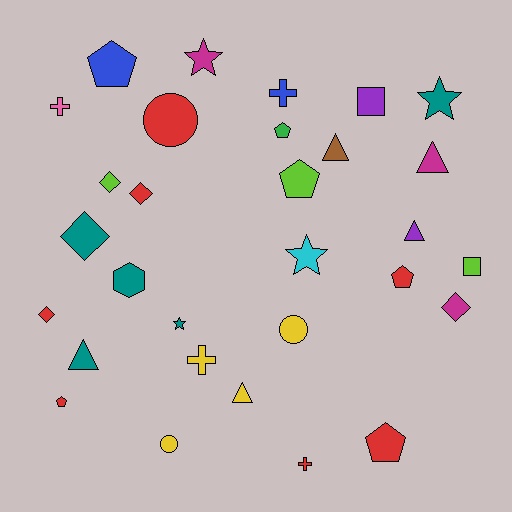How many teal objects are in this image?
There are 5 teal objects.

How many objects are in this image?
There are 30 objects.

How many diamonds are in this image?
There are 5 diamonds.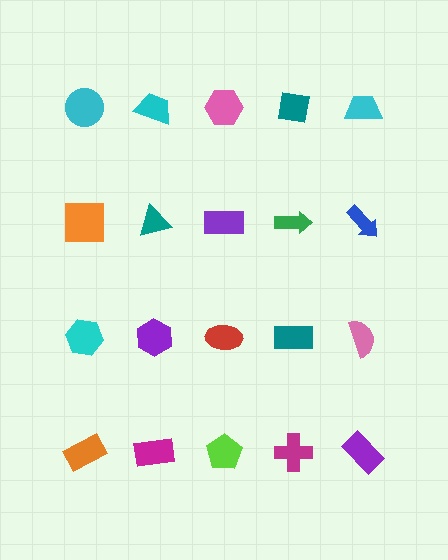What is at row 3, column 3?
A red ellipse.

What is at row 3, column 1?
A cyan hexagon.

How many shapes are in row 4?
5 shapes.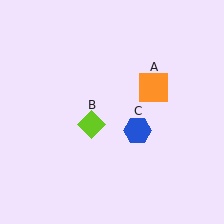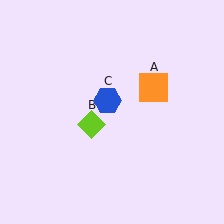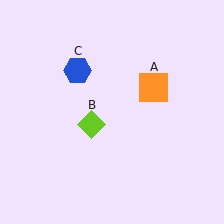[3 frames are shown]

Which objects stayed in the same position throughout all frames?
Orange square (object A) and lime diamond (object B) remained stationary.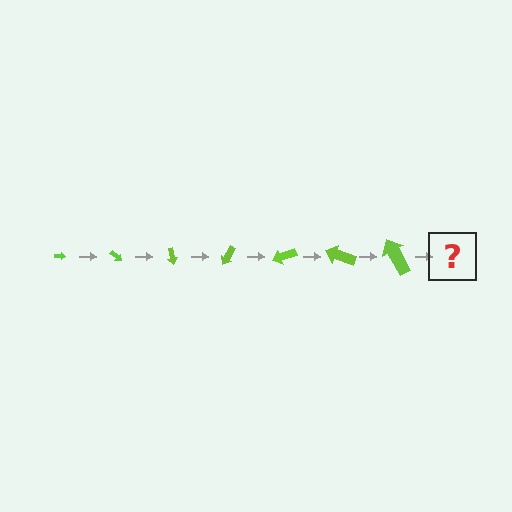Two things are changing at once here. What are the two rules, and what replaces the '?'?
The two rules are that the arrow grows larger each step and it rotates 40 degrees each step. The '?' should be an arrow, larger than the previous one and rotated 280 degrees from the start.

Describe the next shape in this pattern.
It should be an arrow, larger than the previous one and rotated 280 degrees from the start.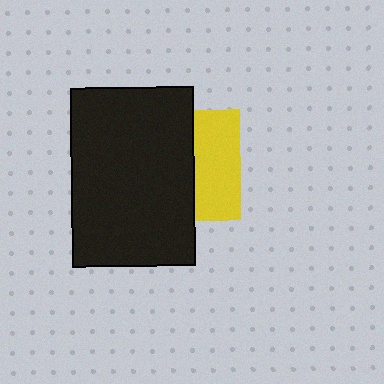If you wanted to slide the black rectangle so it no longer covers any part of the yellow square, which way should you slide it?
Slide it left — that is the most direct way to separate the two shapes.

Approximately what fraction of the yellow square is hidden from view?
Roughly 58% of the yellow square is hidden behind the black rectangle.